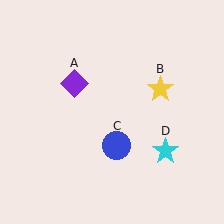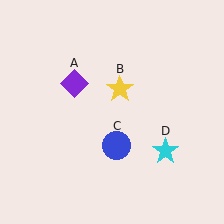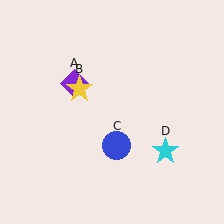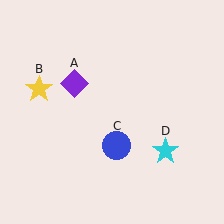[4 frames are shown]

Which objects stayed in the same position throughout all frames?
Purple diamond (object A) and blue circle (object C) and cyan star (object D) remained stationary.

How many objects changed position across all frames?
1 object changed position: yellow star (object B).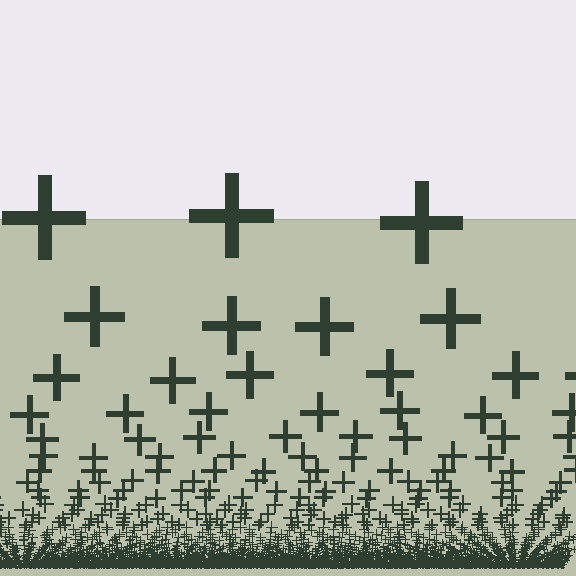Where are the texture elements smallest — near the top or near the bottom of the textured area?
Near the bottom.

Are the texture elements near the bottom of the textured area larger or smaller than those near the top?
Smaller. The gradient is inverted — elements near the bottom are smaller and denser.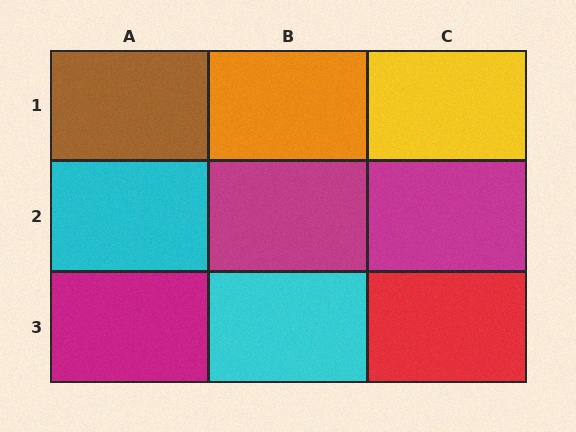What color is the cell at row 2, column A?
Cyan.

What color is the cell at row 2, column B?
Magenta.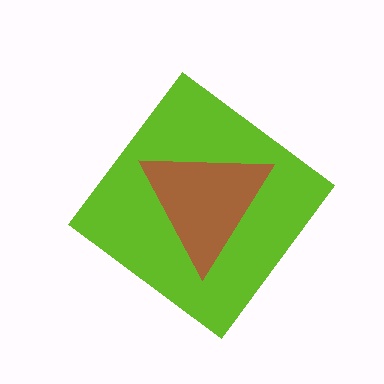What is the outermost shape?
The lime diamond.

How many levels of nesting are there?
2.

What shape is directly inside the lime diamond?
The brown triangle.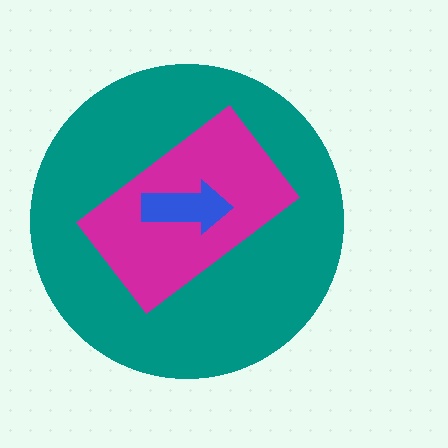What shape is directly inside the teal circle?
The magenta rectangle.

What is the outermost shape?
The teal circle.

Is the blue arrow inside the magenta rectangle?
Yes.